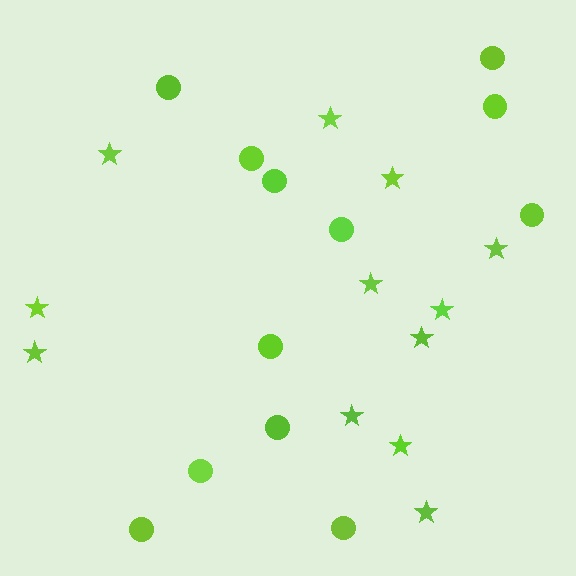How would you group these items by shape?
There are 2 groups: one group of stars (12) and one group of circles (12).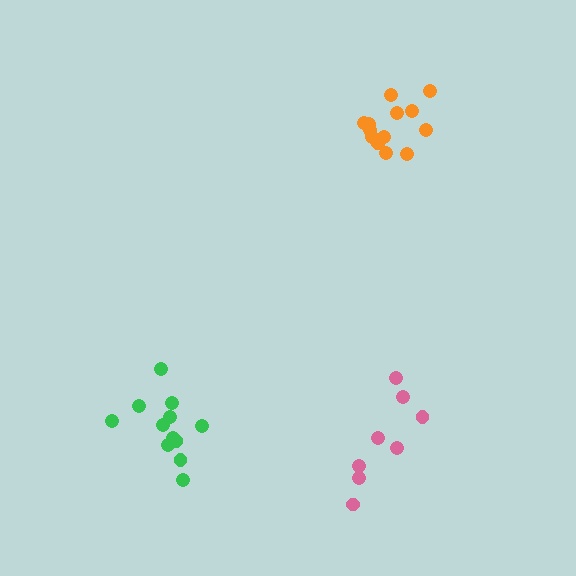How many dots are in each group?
Group 1: 12 dots, Group 2: 13 dots, Group 3: 8 dots (33 total).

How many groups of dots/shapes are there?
There are 3 groups.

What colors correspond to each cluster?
The clusters are colored: green, orange, pink.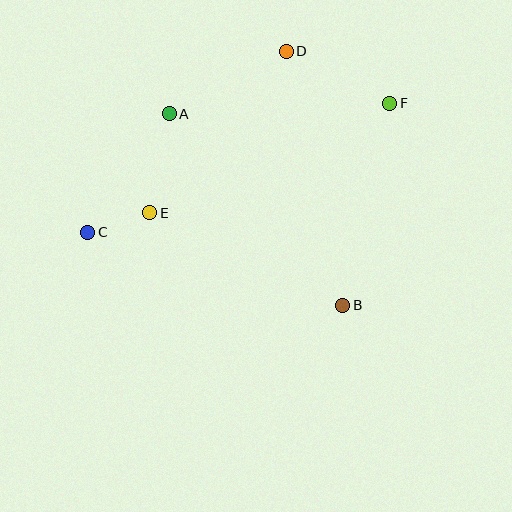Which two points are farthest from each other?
Points C and F are farthest from each other.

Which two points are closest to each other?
Points C and E are closest to each other.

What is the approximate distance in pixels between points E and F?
The distance between E and F is approximately 264 pixels.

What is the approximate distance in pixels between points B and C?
The distance between B and C is approximately 266 pixels.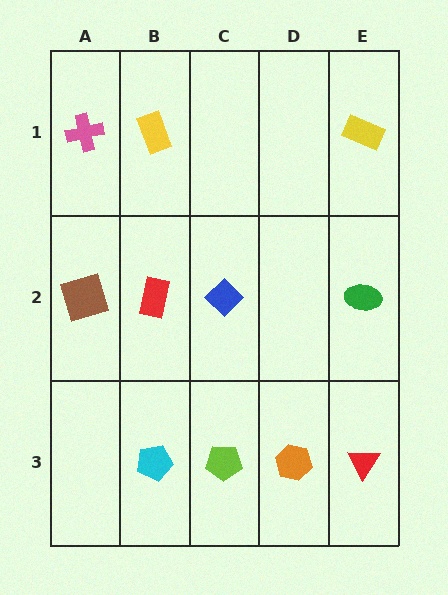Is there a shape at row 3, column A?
No, that cell is empty.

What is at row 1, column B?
A yellow rectangle.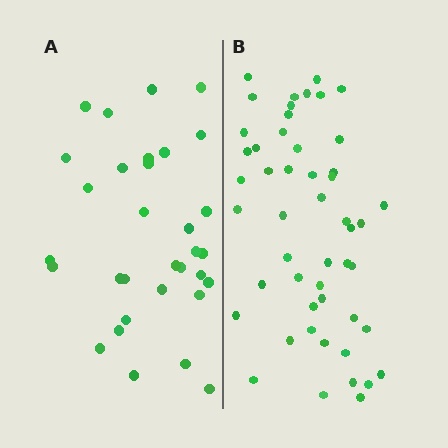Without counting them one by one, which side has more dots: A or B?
Region B (the right region) has more dots.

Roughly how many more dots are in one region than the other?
Region B has approximately 20 more dots than region A.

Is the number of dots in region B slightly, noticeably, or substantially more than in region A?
Region B has substantially more. The ratio is roughly 1.6 to 1.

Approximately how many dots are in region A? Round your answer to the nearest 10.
About 30 dots. (The exact count is 32, which rounds to 30.)